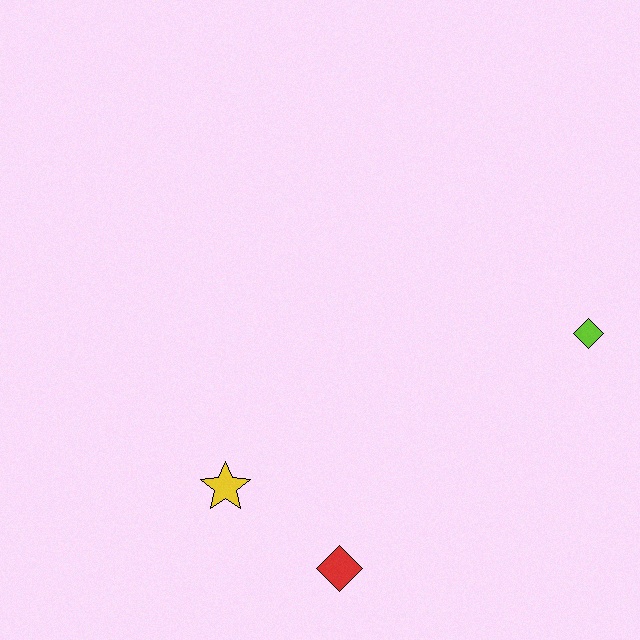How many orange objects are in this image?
There are no orange objects.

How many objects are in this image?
There are 3 objects.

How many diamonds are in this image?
There are 2 diamonds.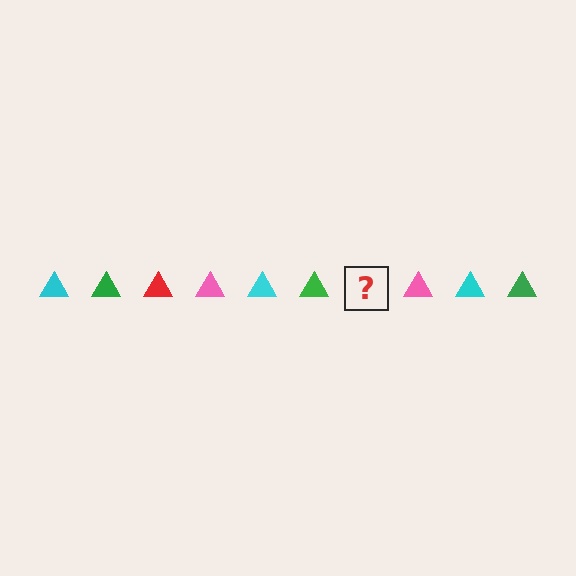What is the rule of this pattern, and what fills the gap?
The rule is that the pattern cycles through cyan, green, red, pink triangles. The gap should be filled with a red triangle.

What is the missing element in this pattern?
The missing element is a red triangle.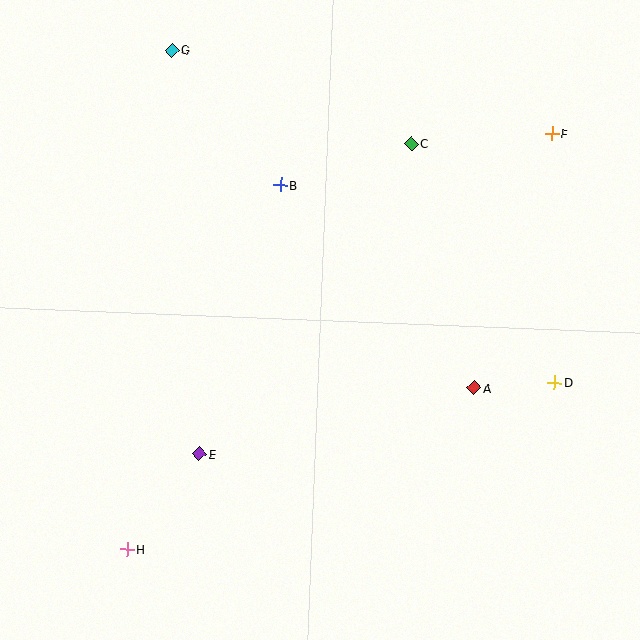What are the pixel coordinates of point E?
Point E is at (199, 454).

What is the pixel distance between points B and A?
The distance between B and A is 280 pixels.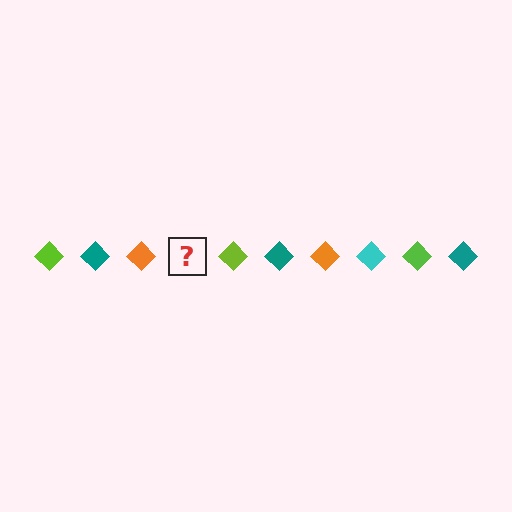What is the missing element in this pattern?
The missing element is a cyan diamond.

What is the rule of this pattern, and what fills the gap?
The rule is that the pattern cycles through lime, teal, orange, cyan diamonds. The gap should be filled with a cyan diamond.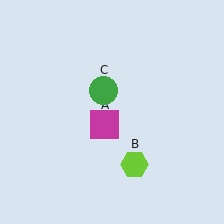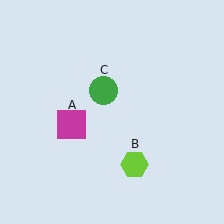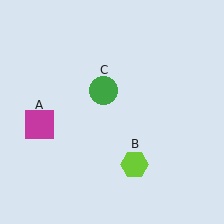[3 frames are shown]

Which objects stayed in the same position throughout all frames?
Lime hexagon (object B) and green circle (object C) remained stationary.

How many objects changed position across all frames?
1 object changed position: magenta square (object A).